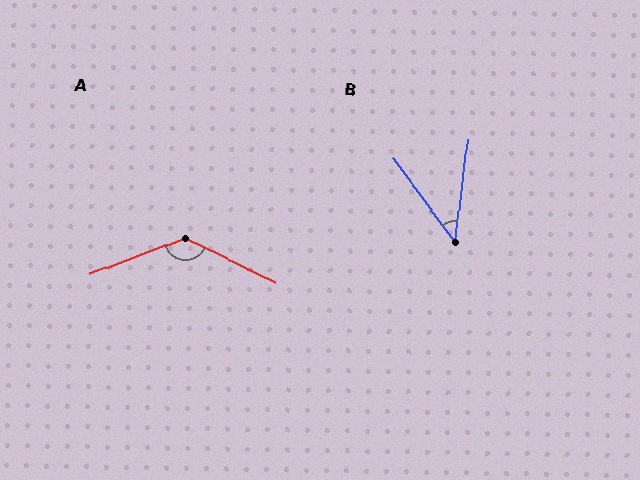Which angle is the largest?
A, at approximately 133 degrees.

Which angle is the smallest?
B, at approximately 44 degrees.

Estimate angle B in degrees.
Approximately 44 degrees.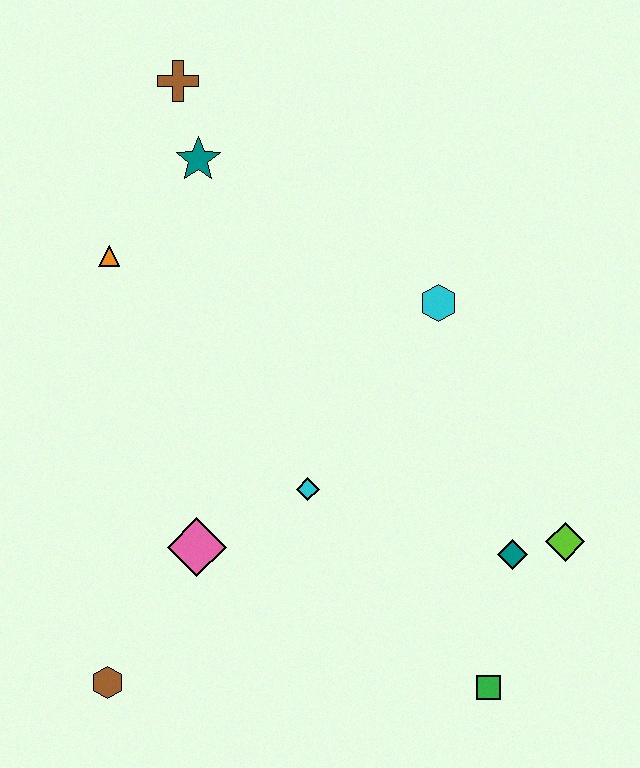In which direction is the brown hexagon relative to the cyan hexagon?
The brown hexagon is below the cyan hexagon.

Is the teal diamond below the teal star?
Yes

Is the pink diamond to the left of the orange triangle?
No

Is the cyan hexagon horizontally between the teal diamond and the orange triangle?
Yes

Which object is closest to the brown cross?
The teal star is closest to the brown cross.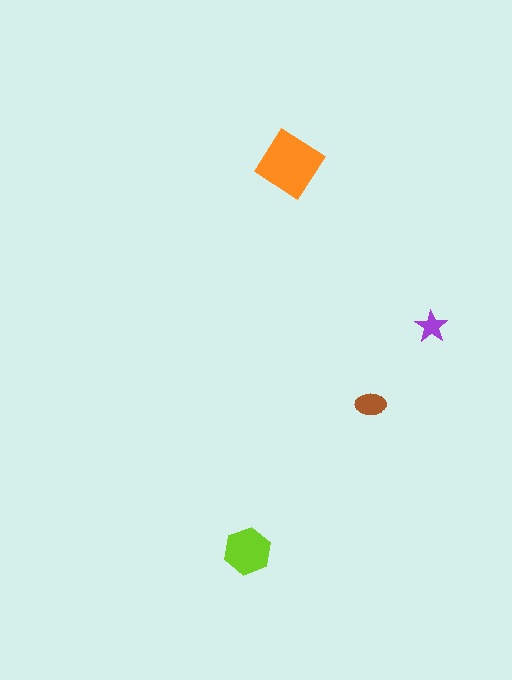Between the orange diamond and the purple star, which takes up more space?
The orange diamond.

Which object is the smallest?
The purple star.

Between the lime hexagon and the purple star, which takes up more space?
The lime hexagon.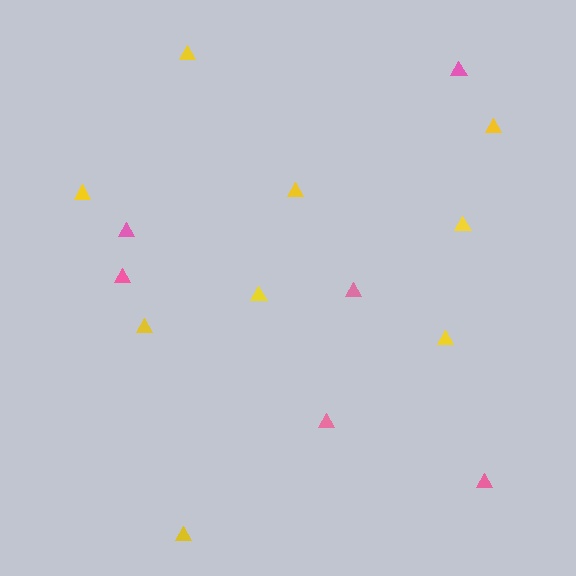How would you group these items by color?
There are 2 groups: one group of pink triangles (6) and one group of yellow triangles (9).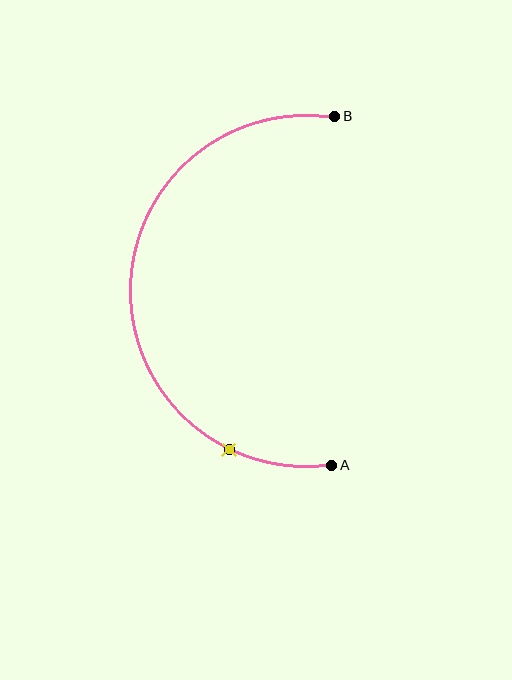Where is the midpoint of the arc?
The arc midpoint is the point on the curve farthest from the straight line joining A and B. It sits to the left of that line.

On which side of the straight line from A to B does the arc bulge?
The arc bulges to the left of the straight line connecting A and B.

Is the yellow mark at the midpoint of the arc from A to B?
No. The yellow mark lies on the arc but is closer to endpoint A. The arc midpoint would be at the point on the curve equidistant along the arc from both A and B.